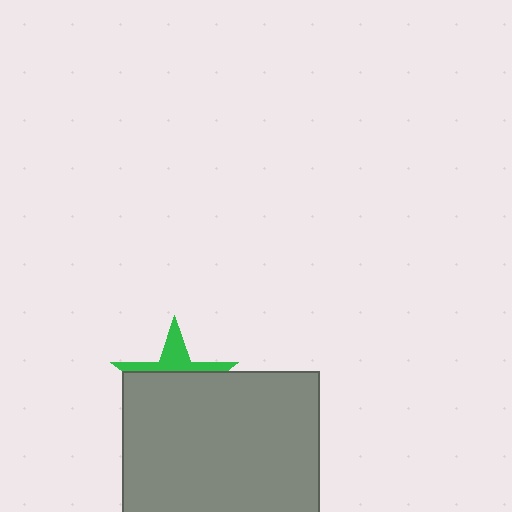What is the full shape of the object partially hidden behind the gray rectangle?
The partially hidden object is a green star.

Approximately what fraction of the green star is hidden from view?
Roughly 65% of the green star is hidden behind the gray rectangle.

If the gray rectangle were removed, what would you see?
You would see the complete green star.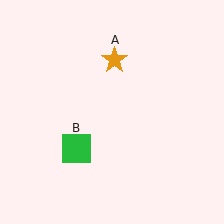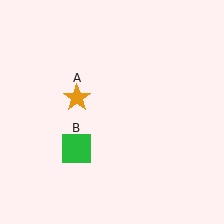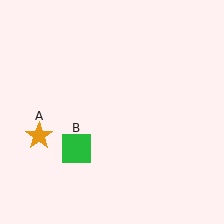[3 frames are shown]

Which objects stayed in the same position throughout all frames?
Green square (object B) remained stationary.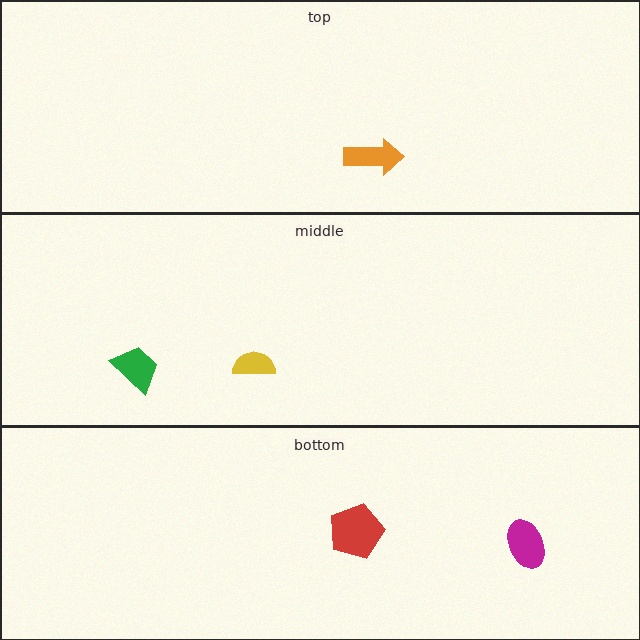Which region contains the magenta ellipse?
The bottom region.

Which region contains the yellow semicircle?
The middle region.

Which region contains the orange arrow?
The top region.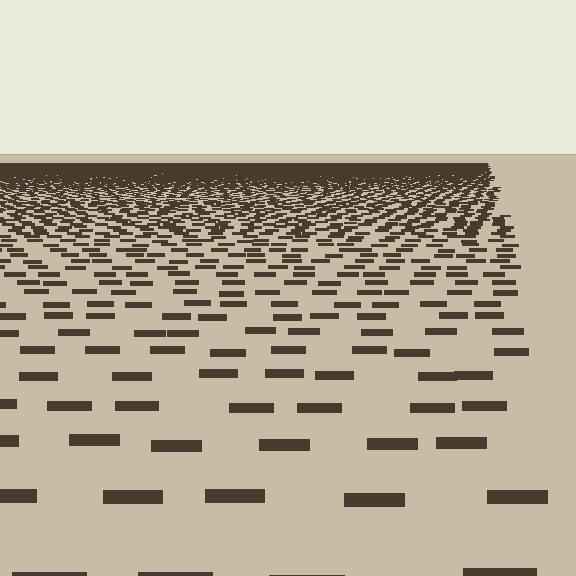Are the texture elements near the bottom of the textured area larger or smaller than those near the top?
Larger. Near the bottom, elements are closer to the viewer and appear at a bigger on-screen size.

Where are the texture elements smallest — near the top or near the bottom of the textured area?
Near the top.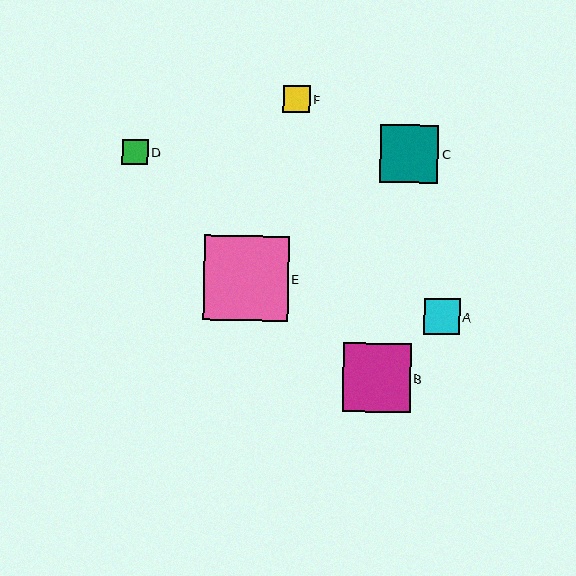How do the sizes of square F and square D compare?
Square F and square D are approximately the same size.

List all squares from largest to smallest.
From largest to smallest: E, B, C, A, F, D.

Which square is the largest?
Square E is the largest with a size of approximately 85 pixels.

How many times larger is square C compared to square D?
Square C is approximately 2.3 times the size of square D.